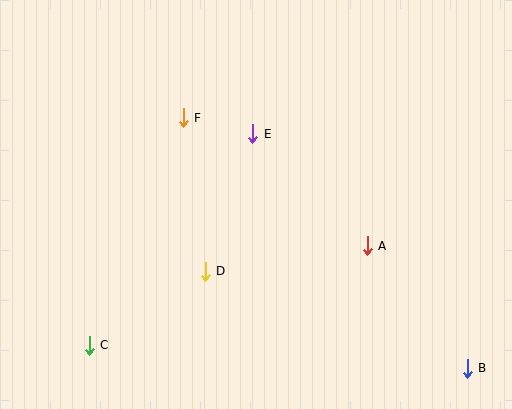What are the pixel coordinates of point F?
Point F is at (183, 118).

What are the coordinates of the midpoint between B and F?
The midpoint between B and F is at (325, 243).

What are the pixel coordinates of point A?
Point A is at (367, 246).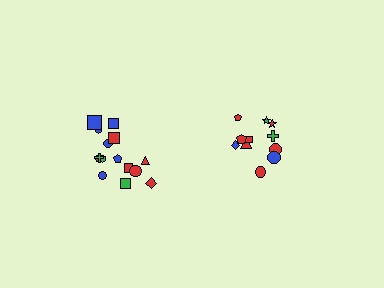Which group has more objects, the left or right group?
The left group.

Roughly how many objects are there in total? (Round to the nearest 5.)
Roughly 25 objects in total.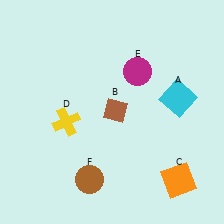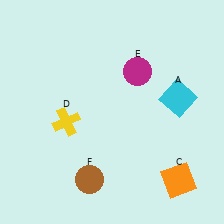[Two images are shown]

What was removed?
The brown diamond (B) was removed in Image 2.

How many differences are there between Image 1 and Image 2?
There is 1 difference between the two images.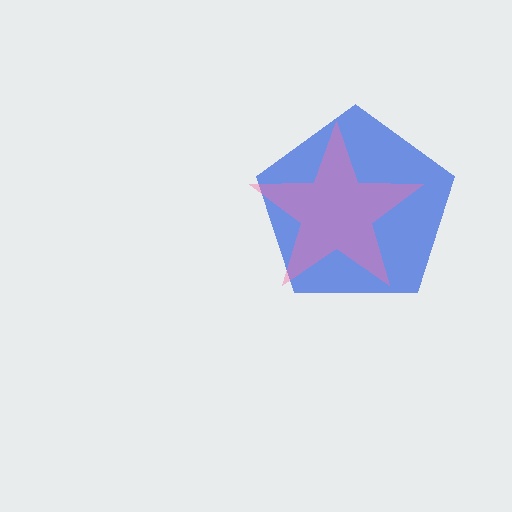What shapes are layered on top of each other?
The layered shapes are: a blue pentagon, a pink star.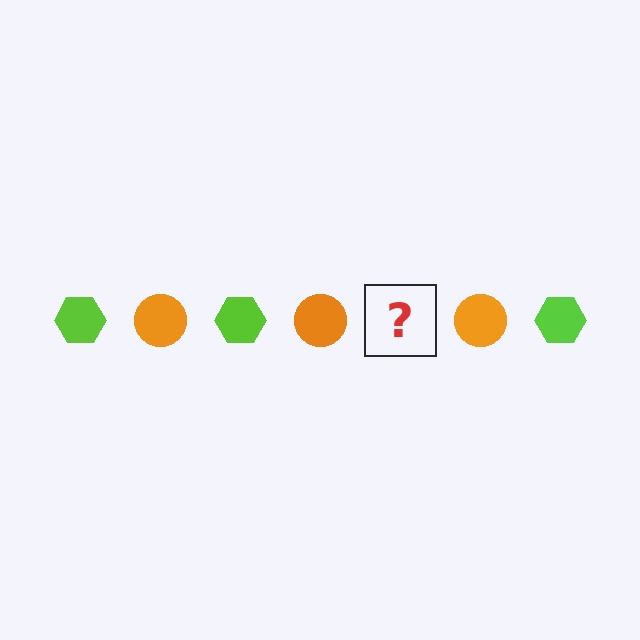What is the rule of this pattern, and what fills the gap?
The rule is that the pattern alternates between lime hexagon and orange circle. The gap should be filled with a lime hexagon.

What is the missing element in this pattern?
The missing element is a lime hexagon.